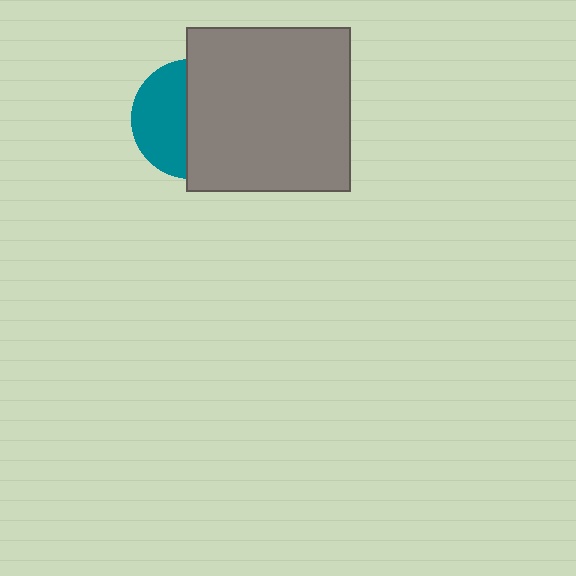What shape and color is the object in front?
The object in front is a gray square.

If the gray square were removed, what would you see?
You would see the complete teal circle.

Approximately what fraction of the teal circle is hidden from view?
Roughly 56% of the teal circle is hidden behind the gray square.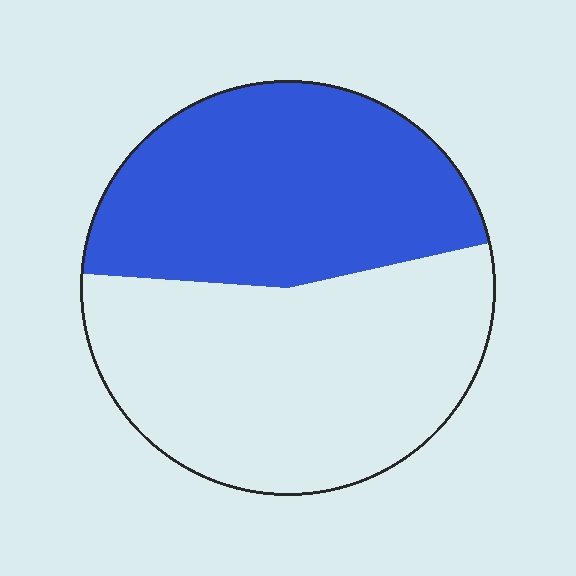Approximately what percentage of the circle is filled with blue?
Approximately 45%.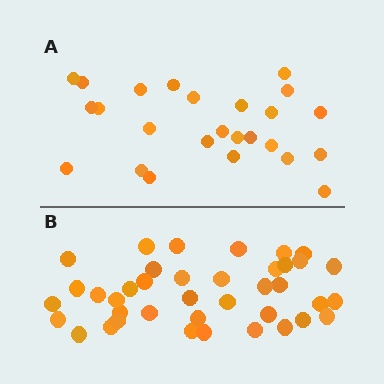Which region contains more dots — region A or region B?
Region B (the bottom region) has more dots.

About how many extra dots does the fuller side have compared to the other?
Region B has approximately 15 more dots than region A.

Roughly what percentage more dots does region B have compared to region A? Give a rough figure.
About 55% more.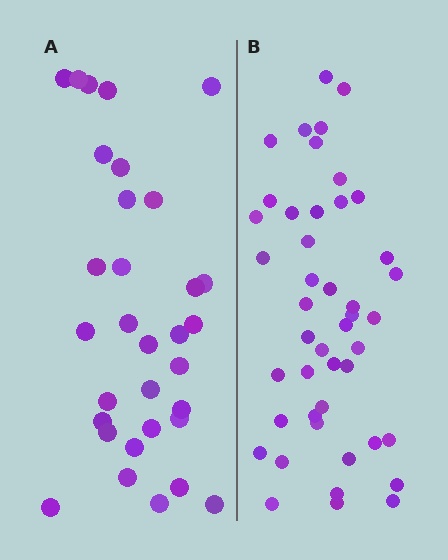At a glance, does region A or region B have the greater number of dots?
Region B (the right region) has more dots.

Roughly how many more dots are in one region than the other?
Region B has approximately 15 more dots than region A.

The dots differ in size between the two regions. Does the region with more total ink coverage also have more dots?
No. Region A has more total ink coverage because its dots are larger, but region B actually contains more individual dots. Total area can be misleading — the number of items is what matters here.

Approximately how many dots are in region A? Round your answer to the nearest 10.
About 30 dots. (The exact count is 32, which rounds to 30.)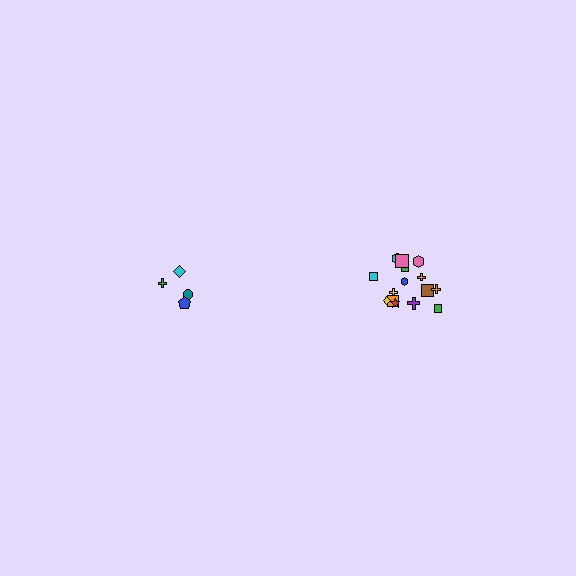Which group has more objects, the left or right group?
The right group.